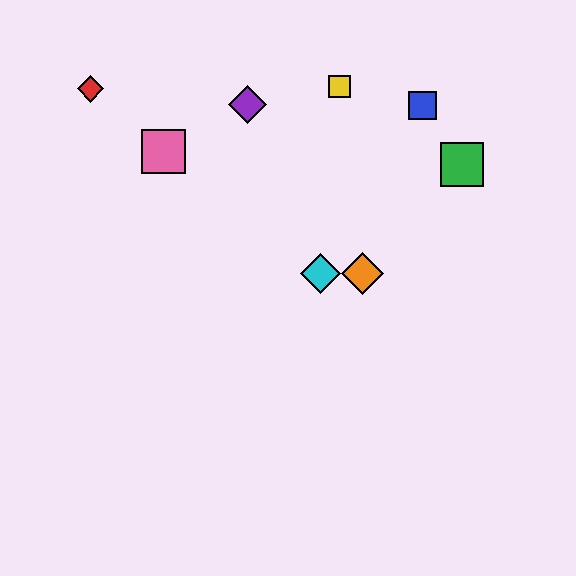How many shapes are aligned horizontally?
2 shapes (the orange diamond, the cyan diamond) are aligned horizontally.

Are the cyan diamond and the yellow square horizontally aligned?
No, the cyan diamond is at y≈274 and the yellow square is at y≈87.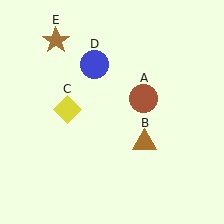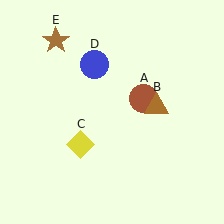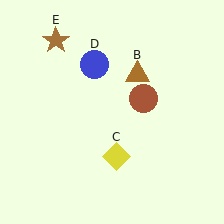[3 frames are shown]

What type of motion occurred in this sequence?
The brown triangle (object B), yellow diamond (object C) rotated counterclockwise around the center of the scene.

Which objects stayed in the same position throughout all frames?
Brown circle (object A) and blue circle (object D) and brown star (object E) remained stationary.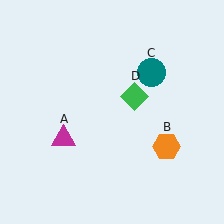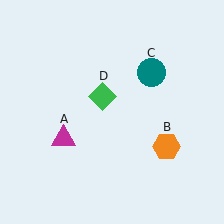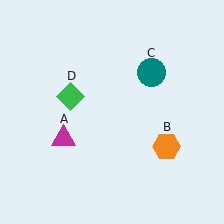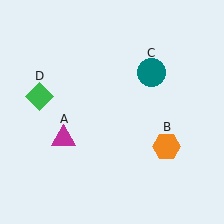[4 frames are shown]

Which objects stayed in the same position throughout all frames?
Magenta triangle (object A) and orange hexagon (object B) and teal circle (object C) remained stationary.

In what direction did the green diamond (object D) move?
The green diamond (object D) moved left.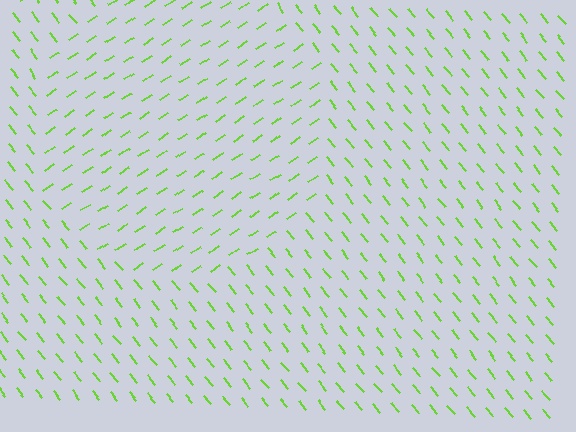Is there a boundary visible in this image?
Yes, there is a texture boundary formed by a change in line orientation.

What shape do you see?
I see a circle.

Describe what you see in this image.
The image is filled with small lime line segments. A circle region in the image has lines oriented differently from the surrounding lines, creating a visible texture boundary.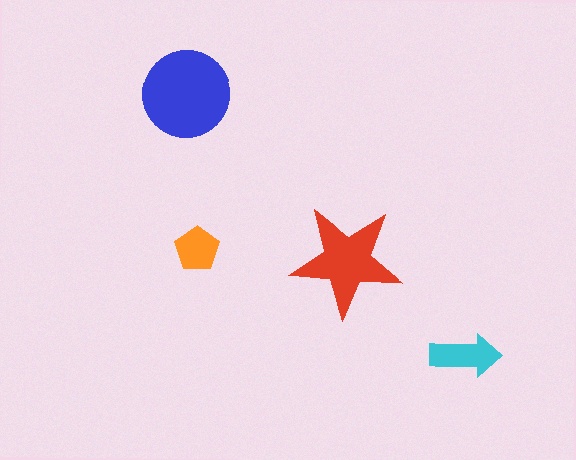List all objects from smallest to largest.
The orange pentagon, the cyan arrow, the red star, the blue circle.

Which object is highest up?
The blue circle is topmost.